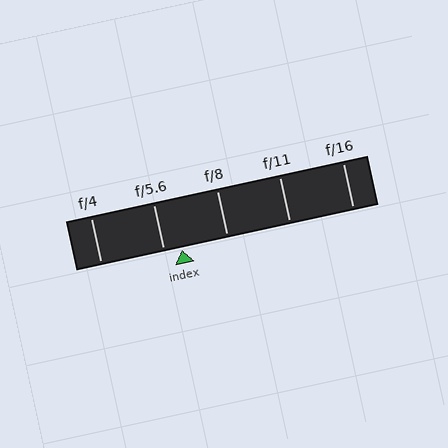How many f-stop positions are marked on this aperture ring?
There are 5 f-stop positions marked.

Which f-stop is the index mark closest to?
The index mark is closest to f/5.6.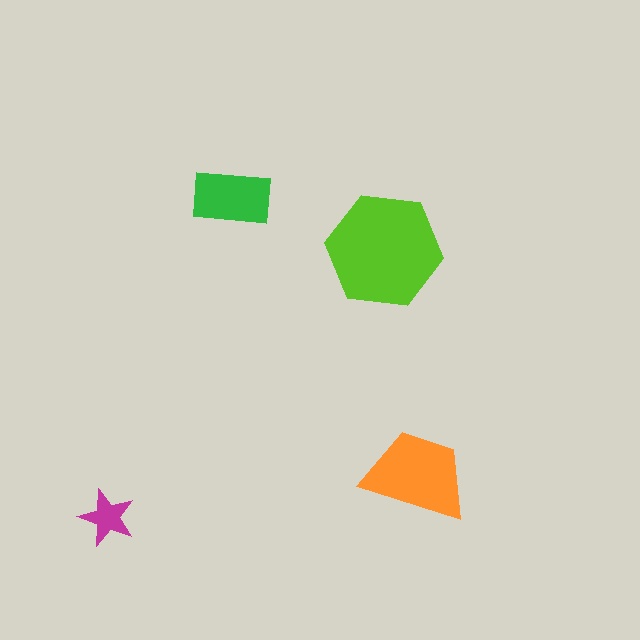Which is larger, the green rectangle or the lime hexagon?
The lime hexagon.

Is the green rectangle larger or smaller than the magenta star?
Larger.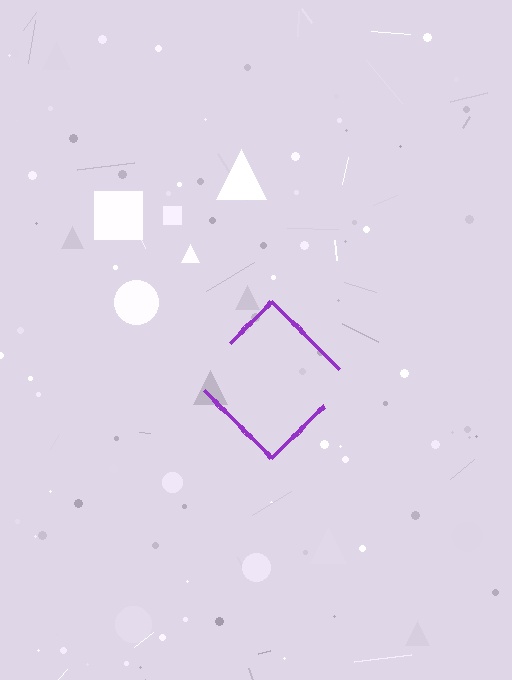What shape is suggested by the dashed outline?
The dashed outline suggests a diamond.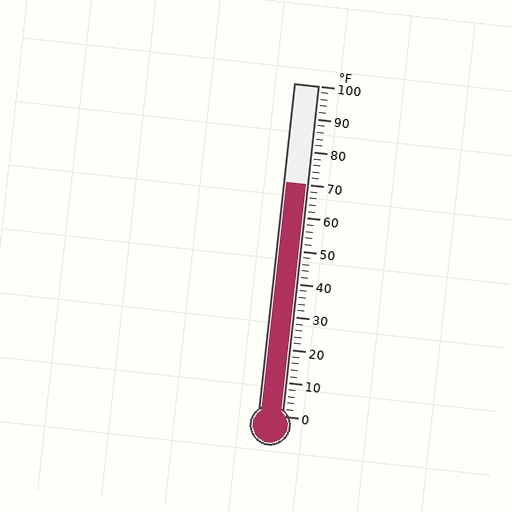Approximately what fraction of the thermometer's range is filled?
The thermometer is filled to approximately 70% of its range.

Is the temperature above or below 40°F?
The temperature is above 40°F.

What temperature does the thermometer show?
The thermometer shows approximately 70°F.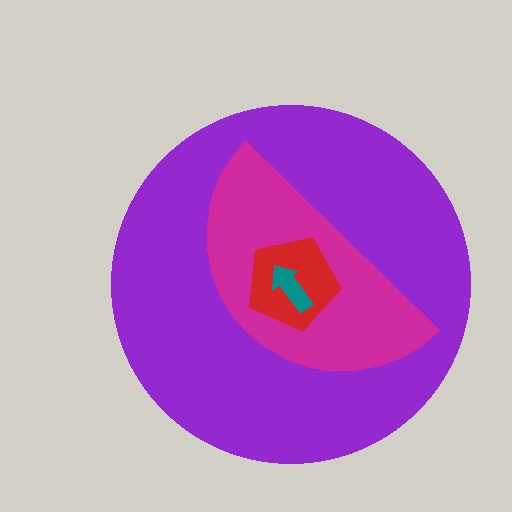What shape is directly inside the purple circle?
The magenta semicircle.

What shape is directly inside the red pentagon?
The teal arrow.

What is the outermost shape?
The purple circle.